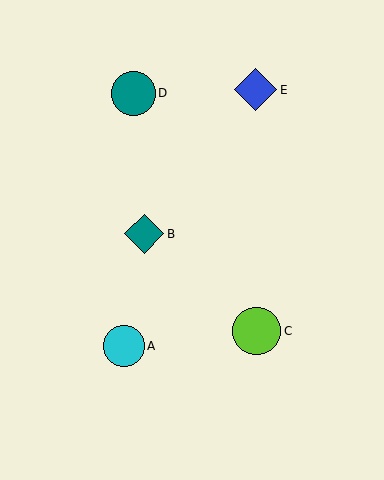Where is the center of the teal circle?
The center of the teal circle is at (133, 93).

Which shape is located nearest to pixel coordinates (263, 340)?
The lime circle (labeled C) at (257, 331) is nearest to that location.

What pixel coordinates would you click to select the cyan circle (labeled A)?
Click at (124, 346) to select the cyan circle A.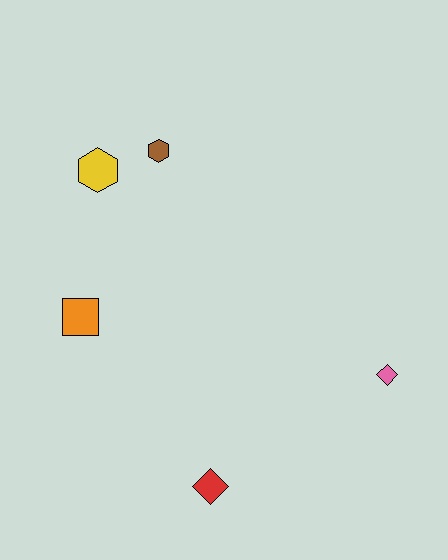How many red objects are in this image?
There is 1 red object.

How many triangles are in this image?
There are no triangles.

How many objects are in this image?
There are 5 objects.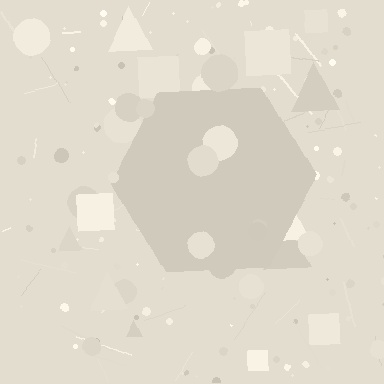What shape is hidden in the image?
A hexagon is hidden in the image.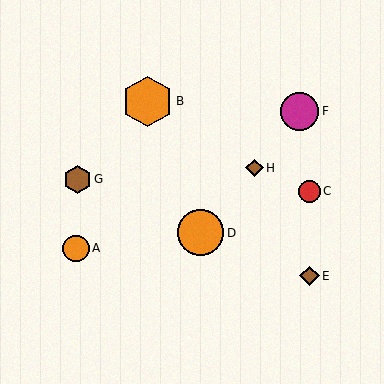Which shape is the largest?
The orange hexagon (labeled B) is the largest.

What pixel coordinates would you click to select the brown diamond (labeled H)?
Click at (255, 168) to select the brown diamond H.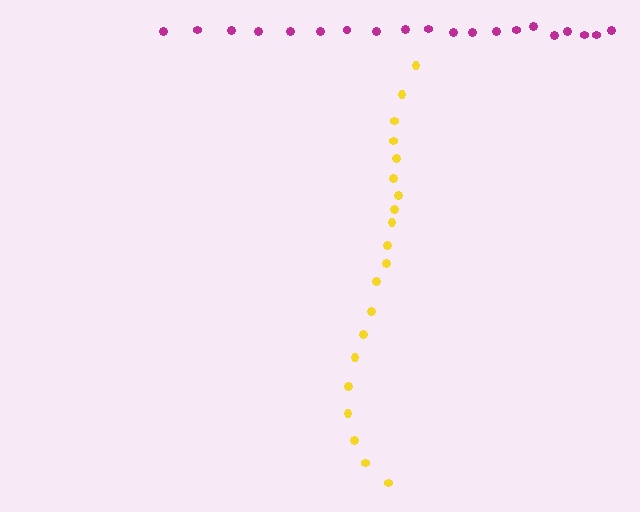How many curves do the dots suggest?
There are 2 distinct paths.